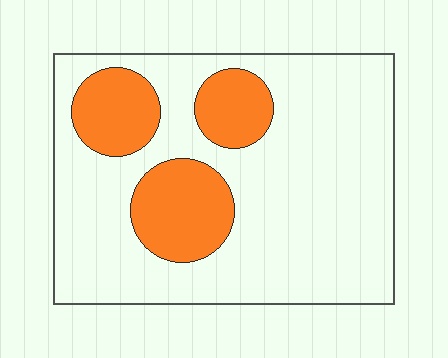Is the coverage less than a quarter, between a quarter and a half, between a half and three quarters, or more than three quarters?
Less than a quarter.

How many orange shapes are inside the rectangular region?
3.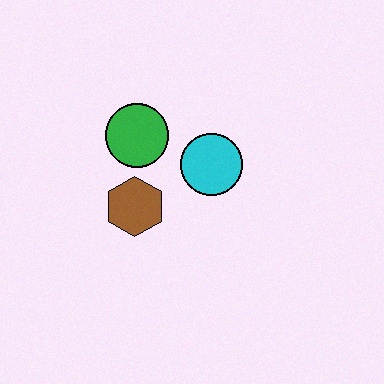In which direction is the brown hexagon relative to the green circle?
The brown hexagon is below the green circle.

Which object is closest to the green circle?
The brown hexagon is closest to the green circle.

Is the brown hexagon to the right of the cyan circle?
No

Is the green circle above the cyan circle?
Yes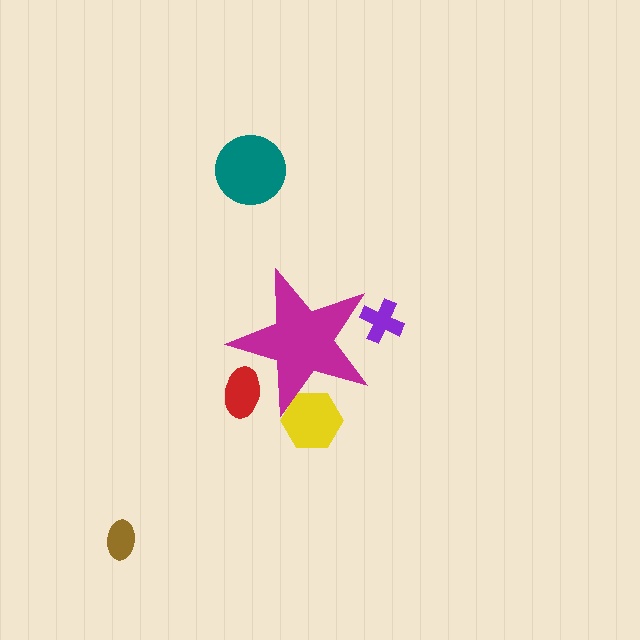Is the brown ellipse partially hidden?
No, the brown ellipse is fully visible.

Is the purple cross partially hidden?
Yes, the purple cross is partially hidden behind the magenta star.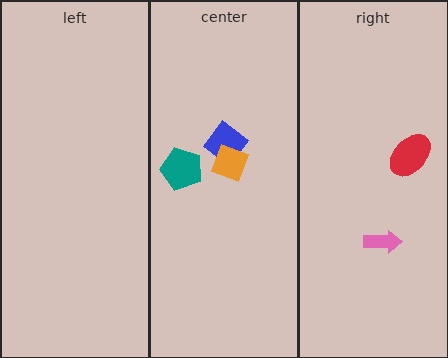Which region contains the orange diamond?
The center region.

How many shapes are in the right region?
2.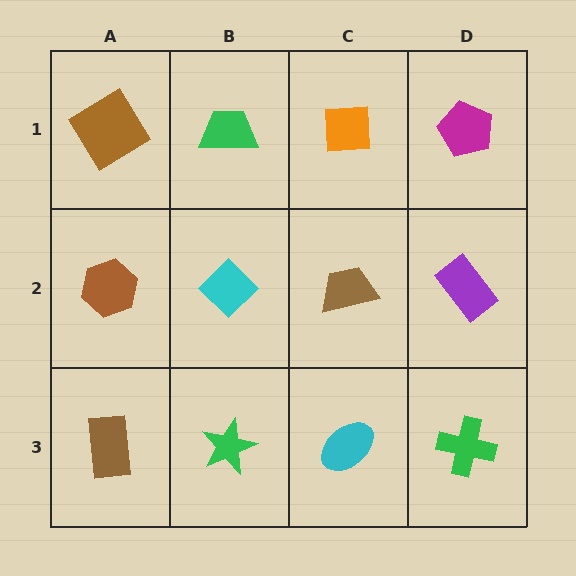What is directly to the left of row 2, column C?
A cyan diamond.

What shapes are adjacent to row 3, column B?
A cyan diamond (row 2, column B), a brown rectangle (row 3, column A), a cyan ellipse (row 3, column C).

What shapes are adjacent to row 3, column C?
A brown trapezoid (row 2, column C), a green star (row 3, column B), a green cross (row 3, column D).